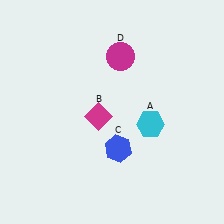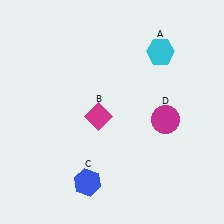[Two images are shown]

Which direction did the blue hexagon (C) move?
The blue hexagon (C) moved down.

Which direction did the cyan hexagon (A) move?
The cyan hexagon (A) moved up.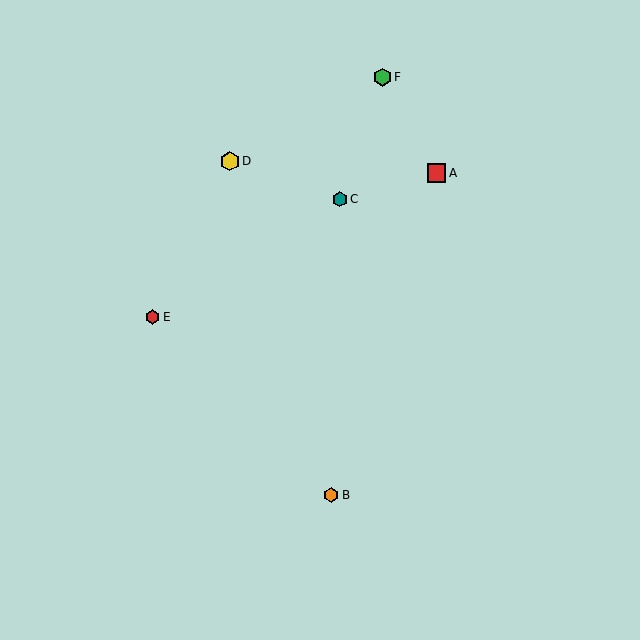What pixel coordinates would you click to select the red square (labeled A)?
Click at (436, 173) to select the red square A.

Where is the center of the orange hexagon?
The center of the orange hexagon is at (331, 495).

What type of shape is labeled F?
Shape F is a green hexagon.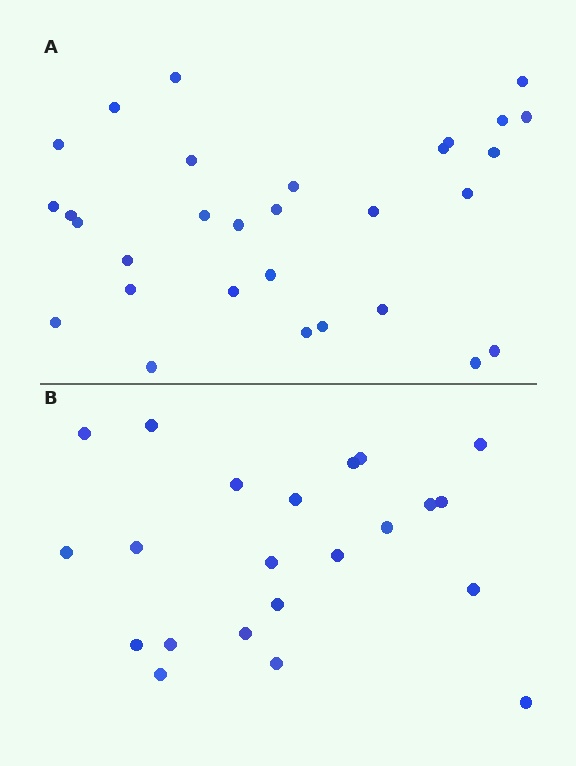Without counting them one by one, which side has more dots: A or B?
Region A (the top region) has more dots.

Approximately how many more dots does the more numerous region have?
Region A has roughly 8 or so more dots than region B.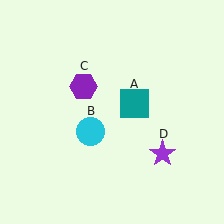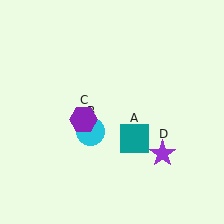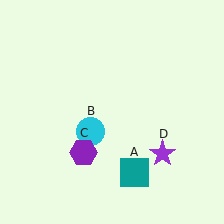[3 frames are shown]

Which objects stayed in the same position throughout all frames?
Cyan circle (object B) and purple star (object D) remained stationary.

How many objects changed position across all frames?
2 objects changed position: teal square (object A), purple hexagon (object C).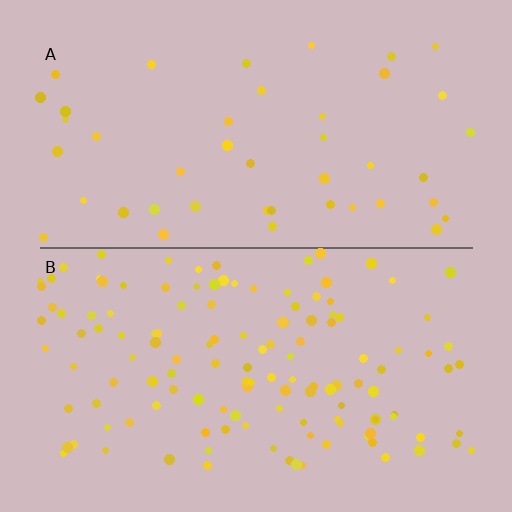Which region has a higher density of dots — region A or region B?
B (the bottom).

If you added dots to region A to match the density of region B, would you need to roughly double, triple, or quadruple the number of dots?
Approximately triple.